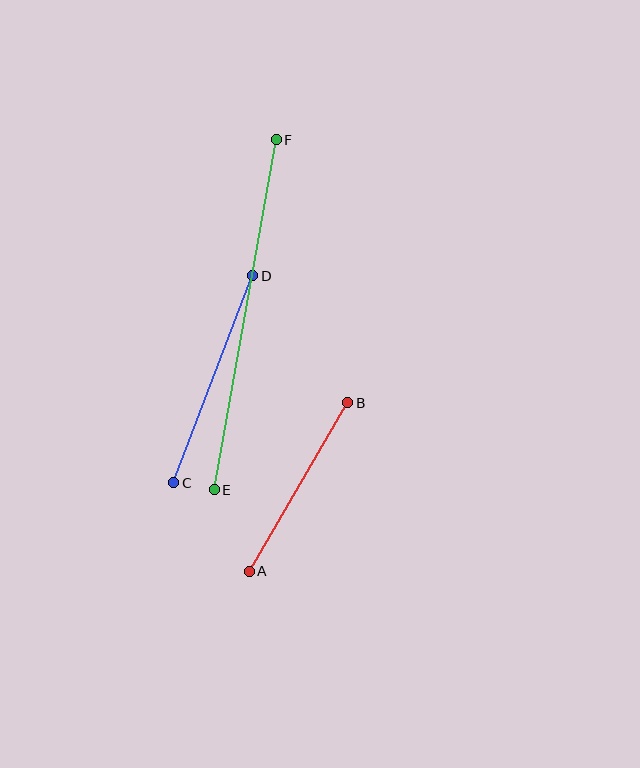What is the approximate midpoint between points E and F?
The midpoint is at approximately (245, 315) pixels.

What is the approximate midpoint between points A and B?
The midpoint is at approximately (298, 487) pixels.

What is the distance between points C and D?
The distance is approximately 222 pixels.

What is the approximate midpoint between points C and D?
The midpoint is at approximately (213, 379) pixels.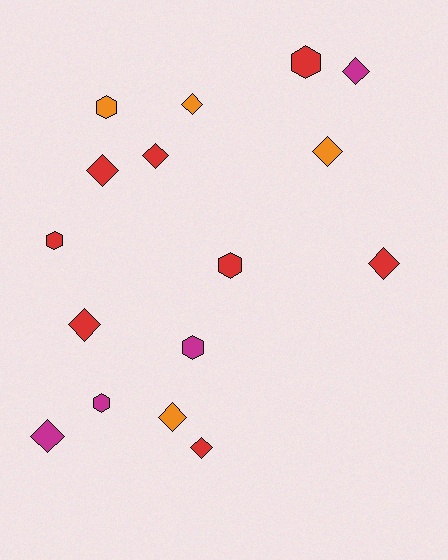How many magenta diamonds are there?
There are 2 magenta diamonds.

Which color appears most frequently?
Red, with 8 objects.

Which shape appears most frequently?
Diamond, with 10 objects.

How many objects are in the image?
There are 16 objects.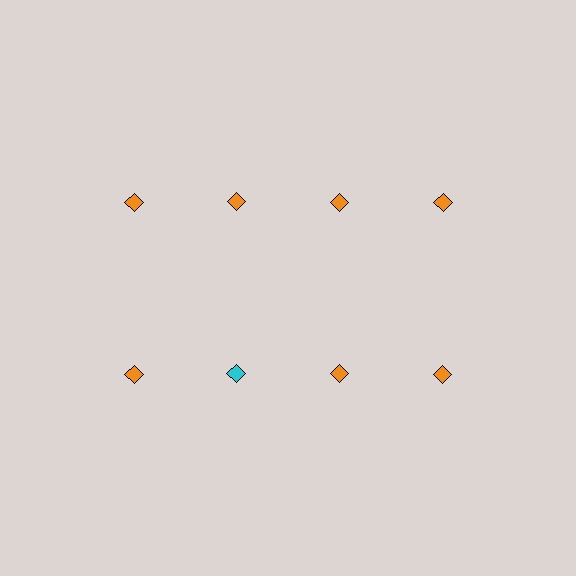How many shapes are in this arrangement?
There are 8 shapes arranged in a grid pattern.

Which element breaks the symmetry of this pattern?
The cyan diamond in the second row, second from left column breaks the symmetry. All other shapes are orange diamonds.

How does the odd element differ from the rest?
It has a different color: cyan instead of orange.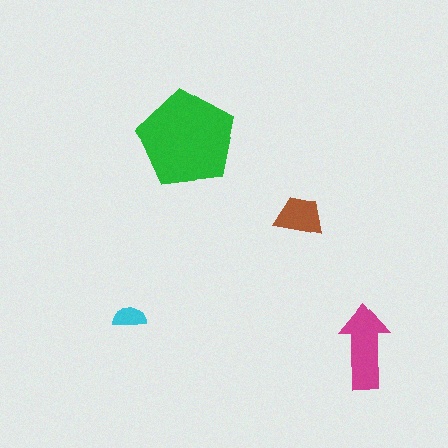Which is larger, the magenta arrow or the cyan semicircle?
The magenta arrow.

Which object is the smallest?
The cyan semicircle.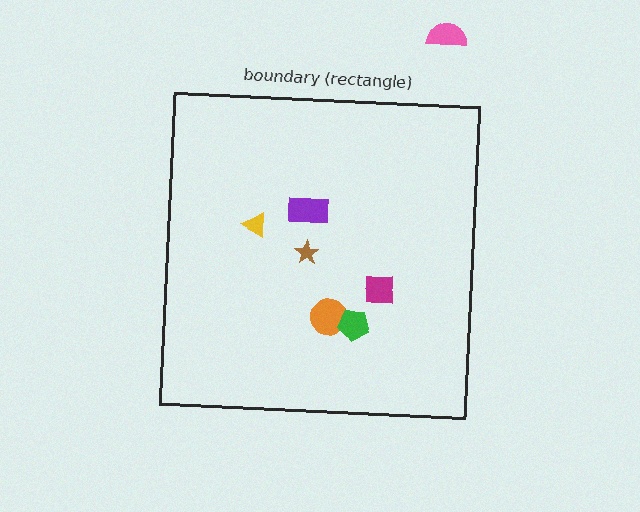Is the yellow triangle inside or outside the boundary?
Inside.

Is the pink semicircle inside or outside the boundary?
Outside.